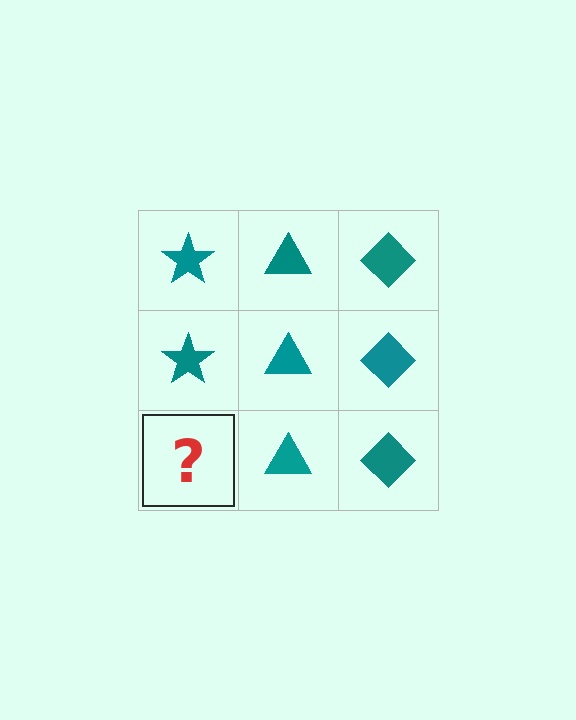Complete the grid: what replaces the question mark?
The question mark should be replaced with a teal star.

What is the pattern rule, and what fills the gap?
The rule is that each column has a consistent shape. The gap should be filled with a teal star.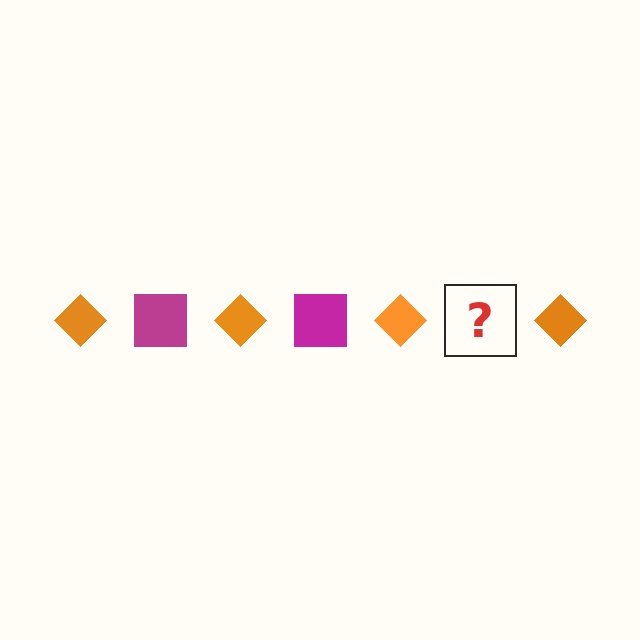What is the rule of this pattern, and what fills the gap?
The rule is that the pattern alternates between orange diamond and magenta square. The gap should be filled with a magenta square.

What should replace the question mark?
The question mark should be replaced with a magenta square.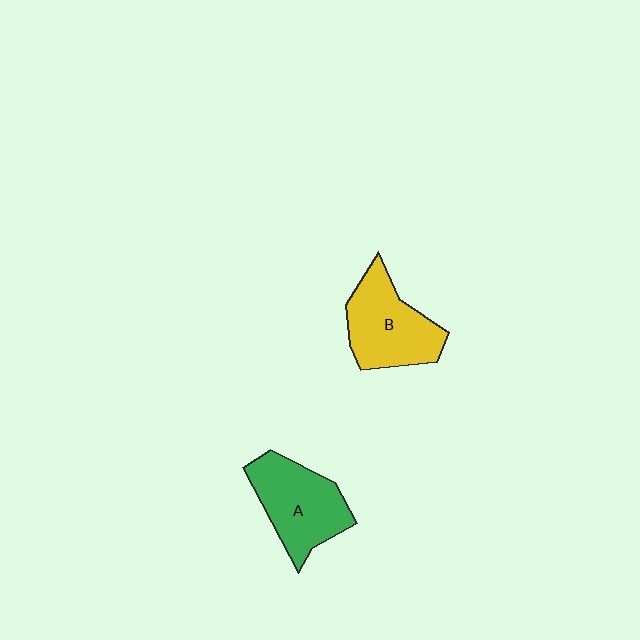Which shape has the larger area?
Shape A (green).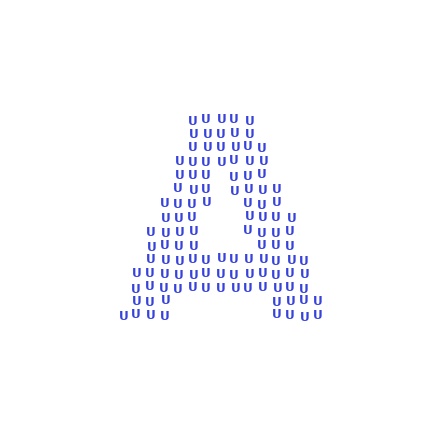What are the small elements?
The small elements are letter U's.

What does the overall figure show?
The overall figure shows the letter A.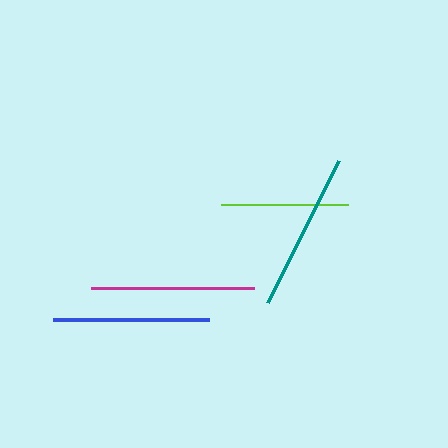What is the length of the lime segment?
The lime segment is approximately 127 pixels long.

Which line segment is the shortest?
The lime line is the shortest at approximately 127 pixels.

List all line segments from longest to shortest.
From longest to shortest: magenta, teal, blue, lime.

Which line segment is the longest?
The magenta line is the longest at approximately 163 pixels.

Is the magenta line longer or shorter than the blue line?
The magenta line is longer than the blue line.